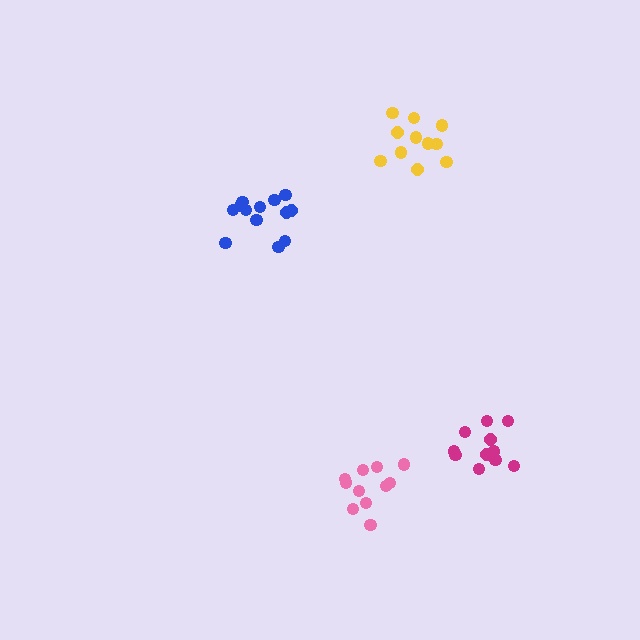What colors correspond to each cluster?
The clusters are colored: pink, blue, magenta, yellow.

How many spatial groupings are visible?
There are 4 spatial groupings.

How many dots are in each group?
Group 1: 11 dots, Group 2: 13 dots, Group 3: 11 dots, Group 4: 11 dots (46 total).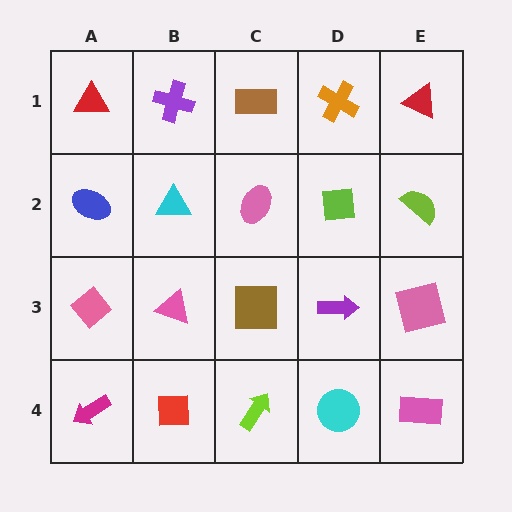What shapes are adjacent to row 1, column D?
A lime square (row 2, column D), a brown rectangle (row 1, column C), a red triangle (row 1, column E).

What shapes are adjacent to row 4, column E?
A pink square (row 3, column E), a cyan circle (row 4, column D).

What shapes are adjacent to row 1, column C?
A pink ellipse (row 2, column C), a purple cross (row 1, column B), an orange cross (row 1, column D).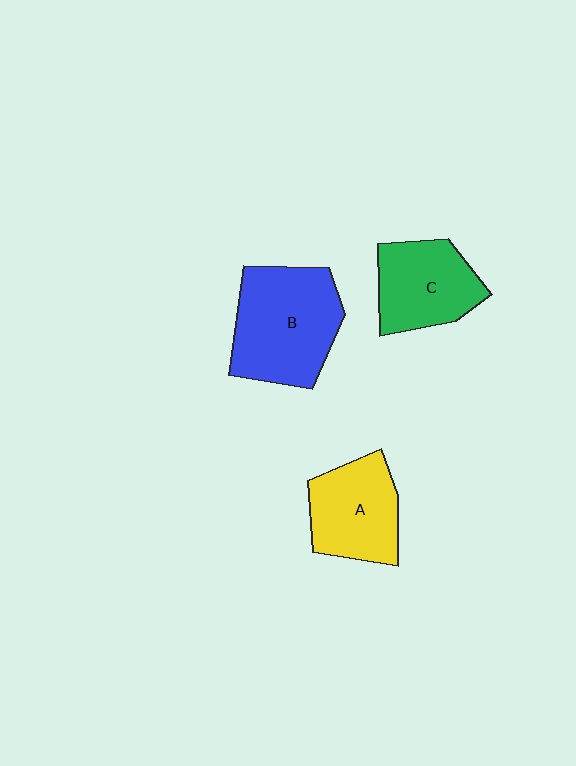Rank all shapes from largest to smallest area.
From largest to smallest: B (blue), A (yellow), C (green).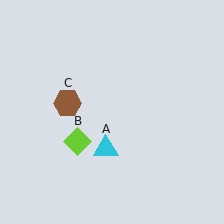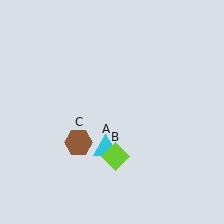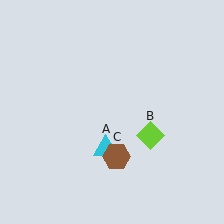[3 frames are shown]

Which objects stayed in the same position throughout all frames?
Cyan triangle (object A) remained stationary.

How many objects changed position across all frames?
2 objects changed position: lime diamond (object B), brown hexagon (object C).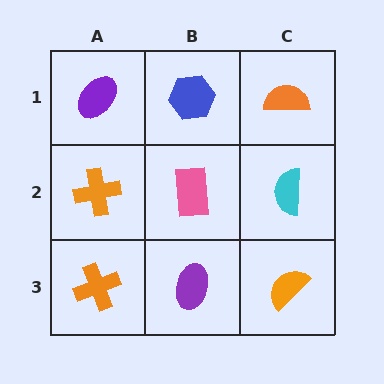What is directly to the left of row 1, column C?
A blue hexagon.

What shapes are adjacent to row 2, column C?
An orange semicircle (row 1, column C), an orange semicircle (row 3, column C), a pink rectangle (row 2, column B).